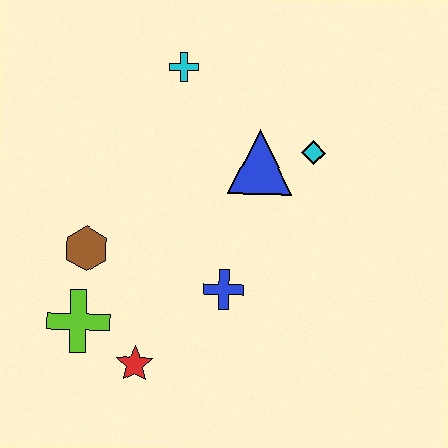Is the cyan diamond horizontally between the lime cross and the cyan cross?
No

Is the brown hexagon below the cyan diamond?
Yes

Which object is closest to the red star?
The lime cross is closest to the red star.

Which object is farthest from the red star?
The cyan cross is farthest from the red star.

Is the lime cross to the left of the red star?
Yes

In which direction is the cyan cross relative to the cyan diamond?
The cyan cross is to the left of the cyan diamond.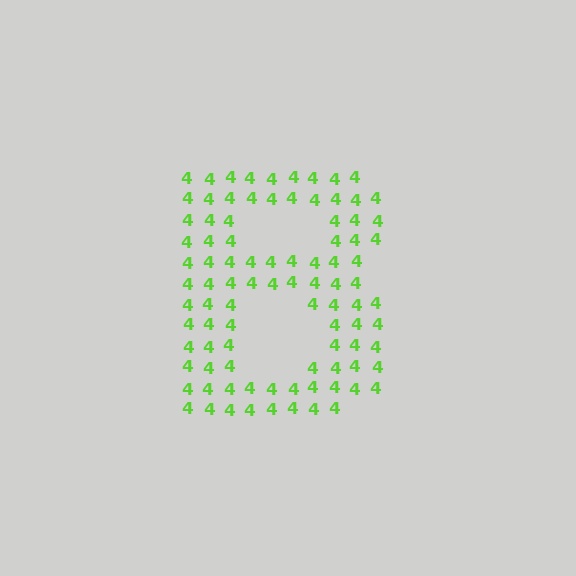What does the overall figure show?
The overall figure shows the letter B.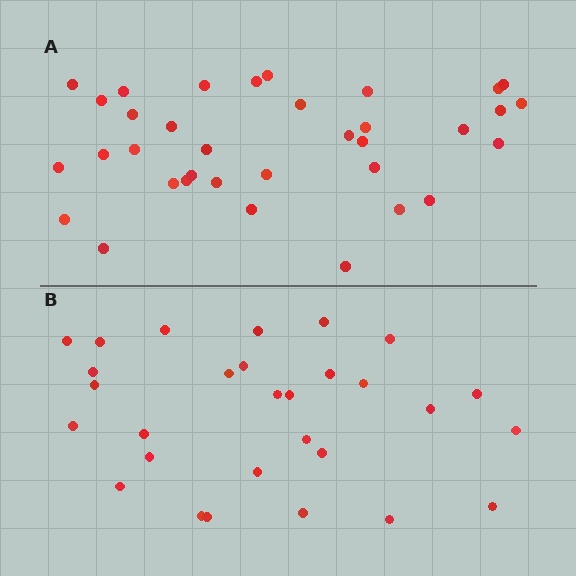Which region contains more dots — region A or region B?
Region A (the top region) has more dots.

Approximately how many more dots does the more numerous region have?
Region A has about 6 more dots than region B.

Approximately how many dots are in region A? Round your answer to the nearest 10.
About 40 dots. (The exact count is 35, which rounds to 40.)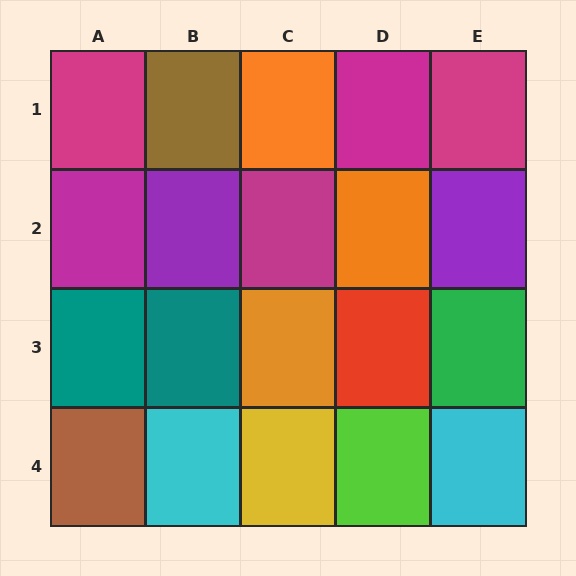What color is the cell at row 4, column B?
Cyan.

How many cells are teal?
2 cells are teal.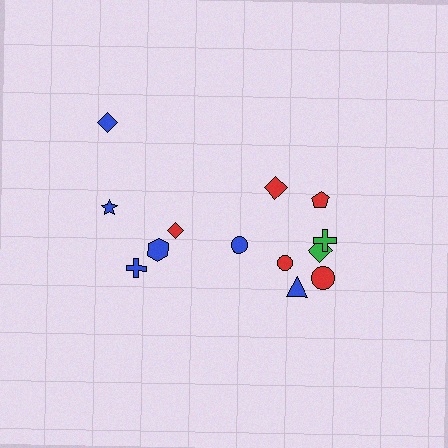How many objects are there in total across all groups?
There are 13 objects.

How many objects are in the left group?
There are 5 objects.